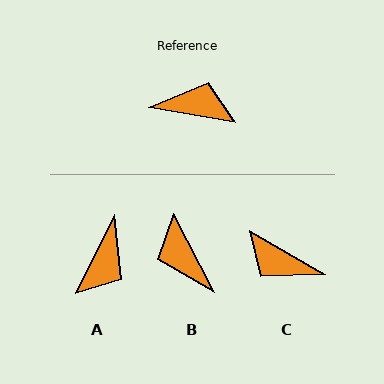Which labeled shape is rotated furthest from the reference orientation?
C, about 159 degrees away.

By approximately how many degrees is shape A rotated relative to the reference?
Approximately 107 degrees clockwise.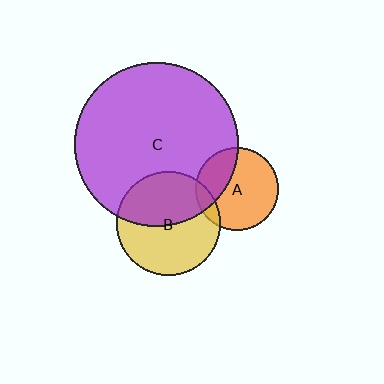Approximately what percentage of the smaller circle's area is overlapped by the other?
Approximately 10%.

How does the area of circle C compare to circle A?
Approximately 3.8 times.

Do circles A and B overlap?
Yes.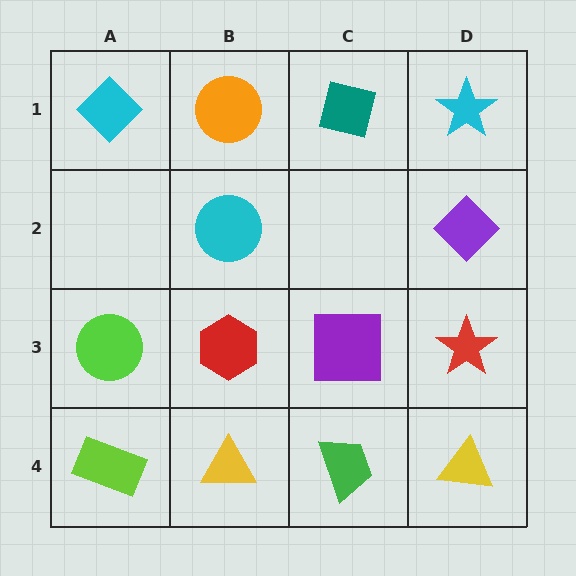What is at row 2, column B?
A cyan circle.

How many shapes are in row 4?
4 shapes.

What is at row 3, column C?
A purple square.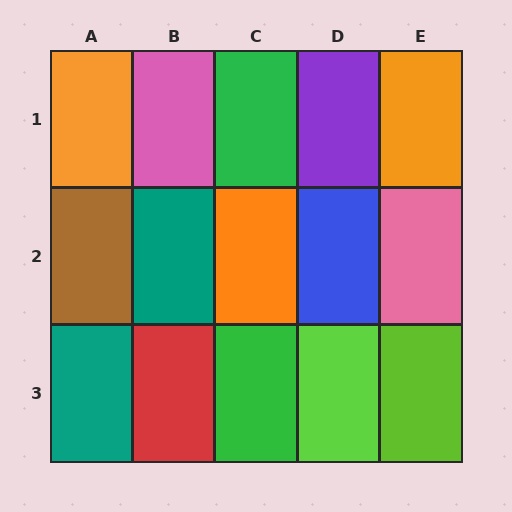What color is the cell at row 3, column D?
Lime.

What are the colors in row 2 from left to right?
Brown, teal, orange, blue, pink.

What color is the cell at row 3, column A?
Teal.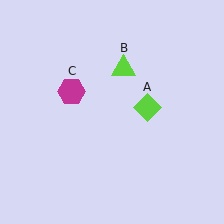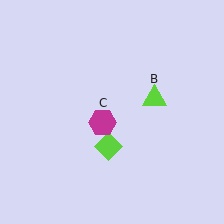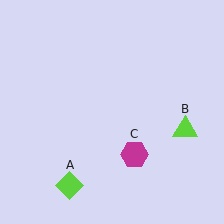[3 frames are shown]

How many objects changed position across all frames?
3 objects changed position: lime diamond (object A), lime triangle (object B), magenta hexagon (object C).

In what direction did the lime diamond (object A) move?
The lime diamond (object A) moved down and to the left.